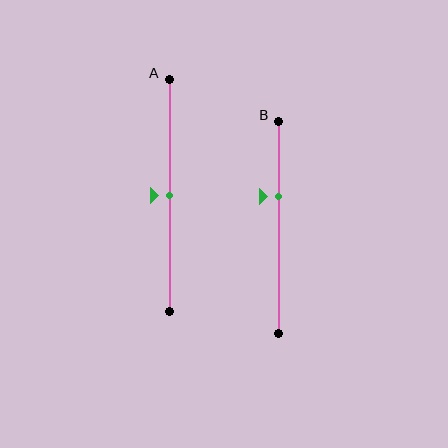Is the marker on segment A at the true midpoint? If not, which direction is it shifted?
Yes, the marker on segment A is at the true midpoint.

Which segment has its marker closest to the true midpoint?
Segment A has its marker closest to the true midpoint.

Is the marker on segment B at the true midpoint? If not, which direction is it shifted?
No, the marker on segment B is shifted upward by about 15% of the segment length.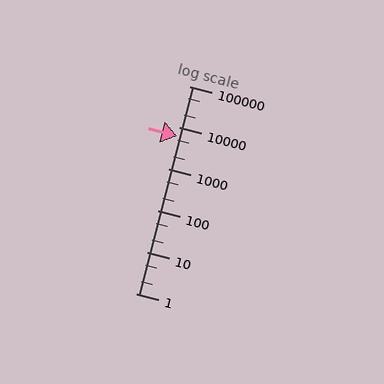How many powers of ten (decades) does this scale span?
The scale spans 5 decades, from 1 to 100000.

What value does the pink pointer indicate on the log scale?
The pointer indicates approximately 6400.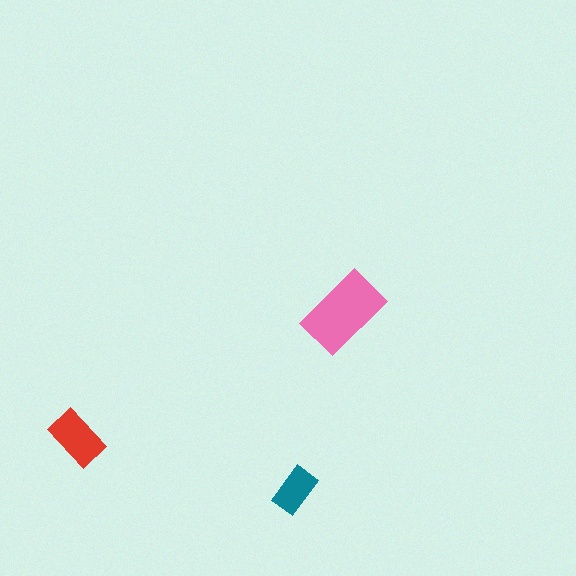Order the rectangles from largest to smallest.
the pink one, the red one, the teal one.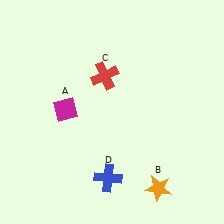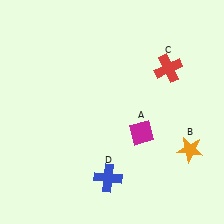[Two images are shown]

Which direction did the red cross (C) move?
The red cross (C) moved right.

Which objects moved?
The objects that moved are: the magenta diamond (A), the orange star (B), the red cross (C).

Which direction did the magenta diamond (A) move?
The magenta diamond (A) moved right.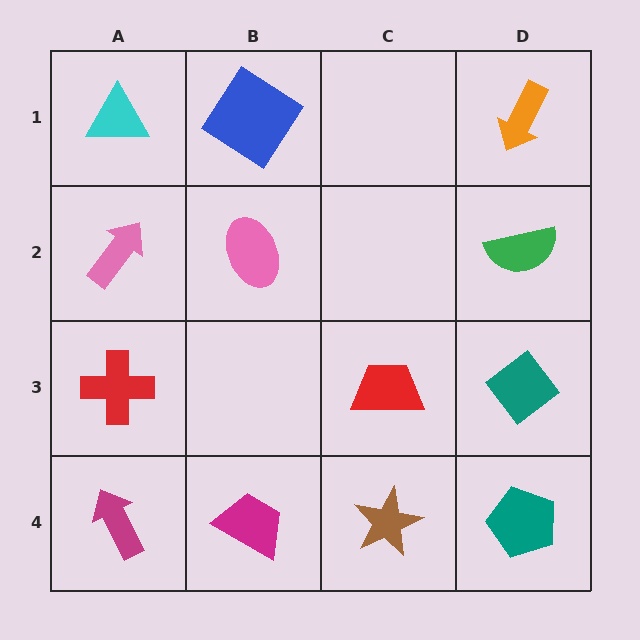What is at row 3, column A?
A red cross.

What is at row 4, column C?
A brown star.